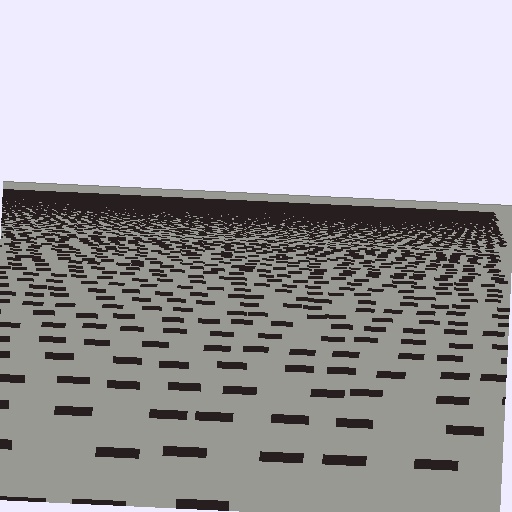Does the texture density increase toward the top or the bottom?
Density increases toward the top.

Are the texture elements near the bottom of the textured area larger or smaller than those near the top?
Larger. Near the bottom, elements are closer to the viewer and appear at a bigger on-screen size.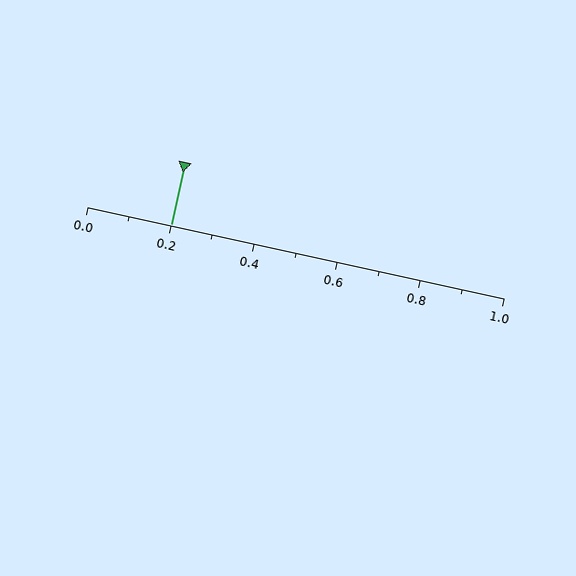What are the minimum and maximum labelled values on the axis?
The axis runs from 0.0 to 1.0.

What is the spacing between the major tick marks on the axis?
The major ticks are spaced 0.2 apart.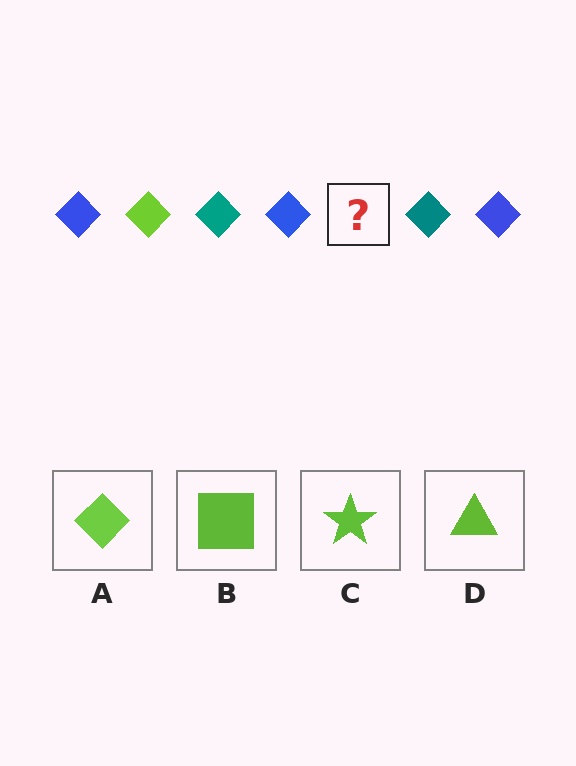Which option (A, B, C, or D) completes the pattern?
A.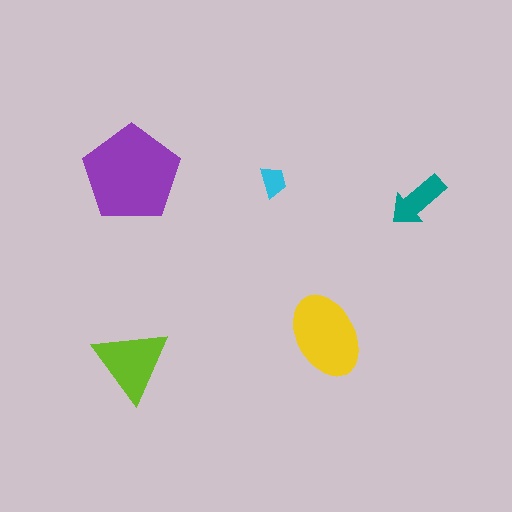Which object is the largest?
The purple pentagon.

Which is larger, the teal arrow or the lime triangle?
The lime triangle.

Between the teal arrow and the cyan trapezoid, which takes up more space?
The teal arrow.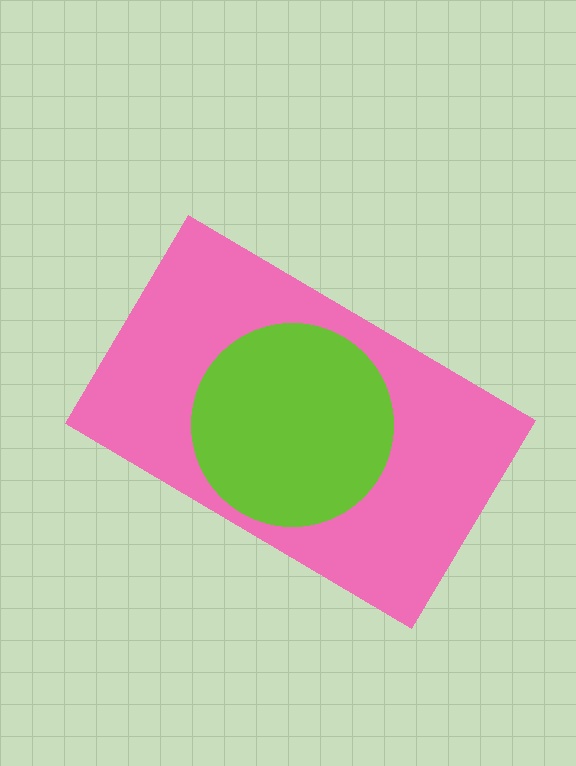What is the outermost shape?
The pink rectangle.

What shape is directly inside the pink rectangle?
The lime circle.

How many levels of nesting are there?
2.